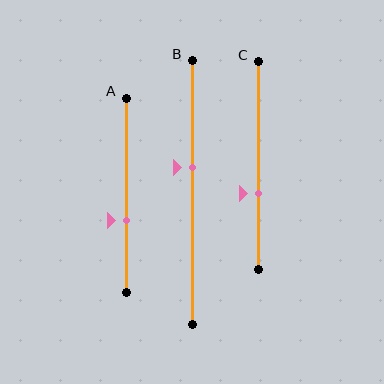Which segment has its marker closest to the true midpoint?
Segment B has its marker closest to the true midpoint.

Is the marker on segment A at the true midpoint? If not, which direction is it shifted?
No, the marker on segment A is shifted downward by about 13% of the segment length.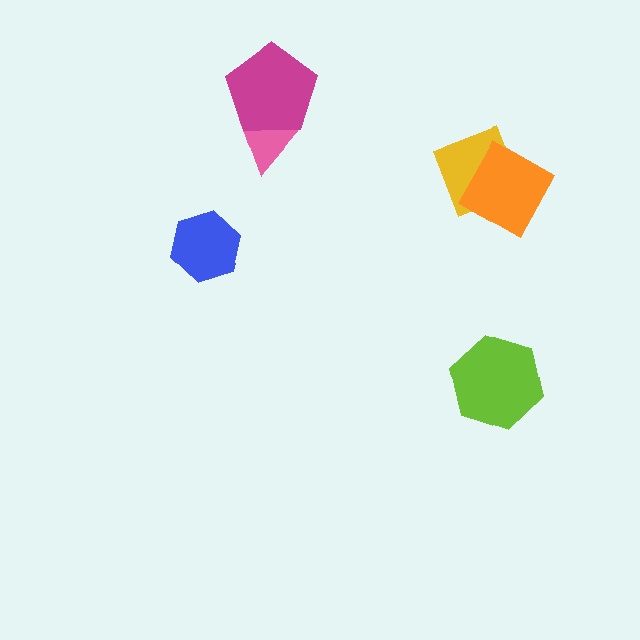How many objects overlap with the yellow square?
1 object overlaps with the yellow square.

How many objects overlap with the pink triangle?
1 object overlaps with the pink triangle.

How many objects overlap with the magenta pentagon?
1 object overlaps with the magenta pentagon.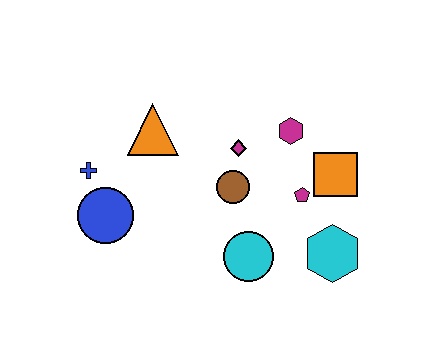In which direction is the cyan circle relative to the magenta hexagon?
The cyan circle is below the magenta hexagon.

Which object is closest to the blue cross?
The blue circle is closest to the blue cross.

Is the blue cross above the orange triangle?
No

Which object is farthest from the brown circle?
The blue cross is farthest from the brown circle.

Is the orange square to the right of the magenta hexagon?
Yes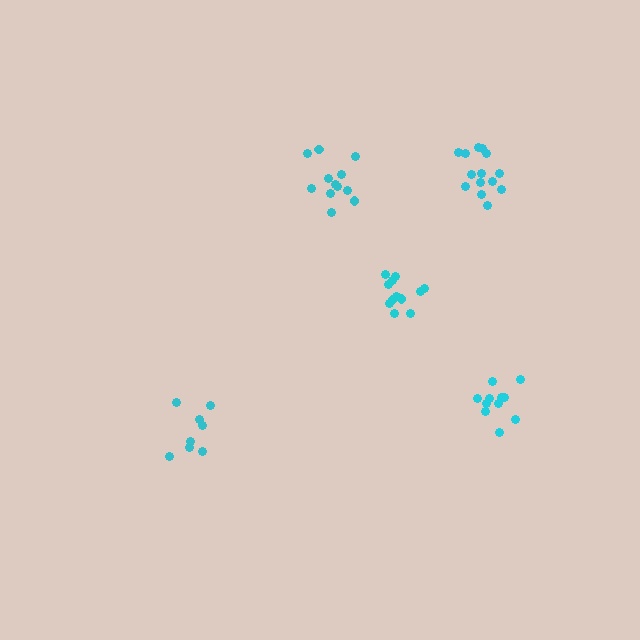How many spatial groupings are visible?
There are 5 spatial groupings.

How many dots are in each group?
Group 1: 12 dots, Group 2: 12 dots, Group 3: 8 dots, Group 4: 11 dots, Group 5: 14 dots (57 total).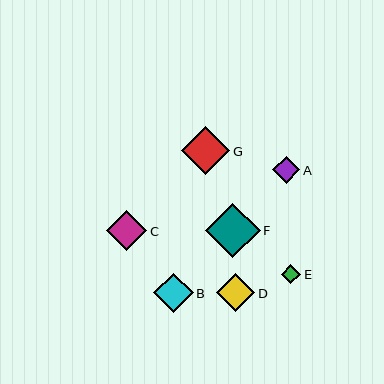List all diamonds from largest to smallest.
From largest to smallest: F, G, C, B, D, A, E.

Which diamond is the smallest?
Diamond E is the smallest with a size of approximately 20 pixels.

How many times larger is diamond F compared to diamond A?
Diamond F is approximately 2.0 times the size of diamond A.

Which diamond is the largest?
Diamond F is the largest with a size of approximately 55 pixels.